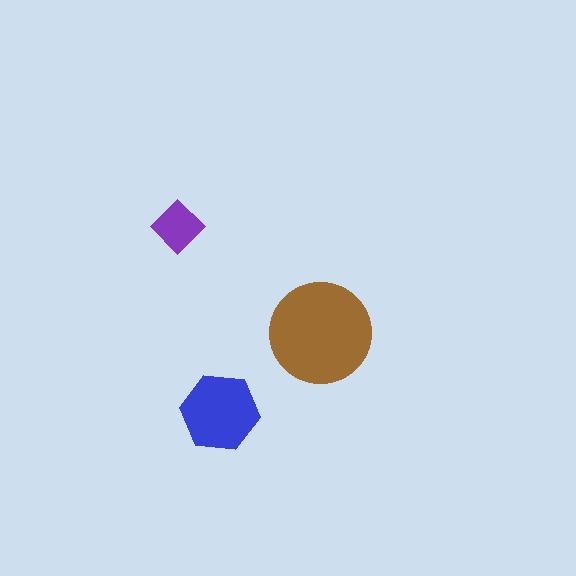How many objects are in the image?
There are 3 objects in the image.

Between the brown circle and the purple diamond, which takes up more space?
The brown circle.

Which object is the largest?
The brown circle.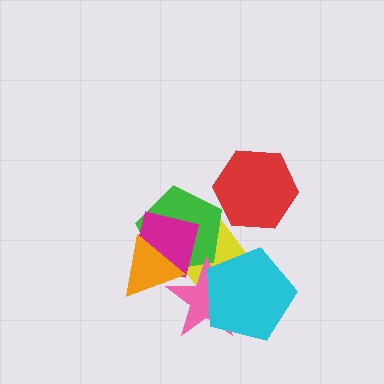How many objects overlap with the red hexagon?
0 objects overlap with the red hexagon.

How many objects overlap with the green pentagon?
4 objects overlap with the green pentagon.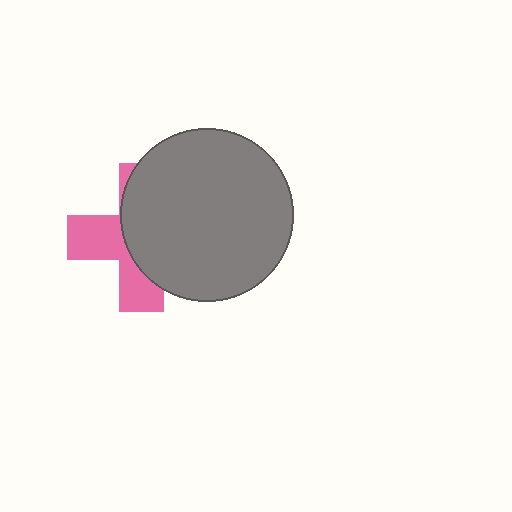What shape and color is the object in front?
The object in front is a gray circle.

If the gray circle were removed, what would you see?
You would see the complete pink cross.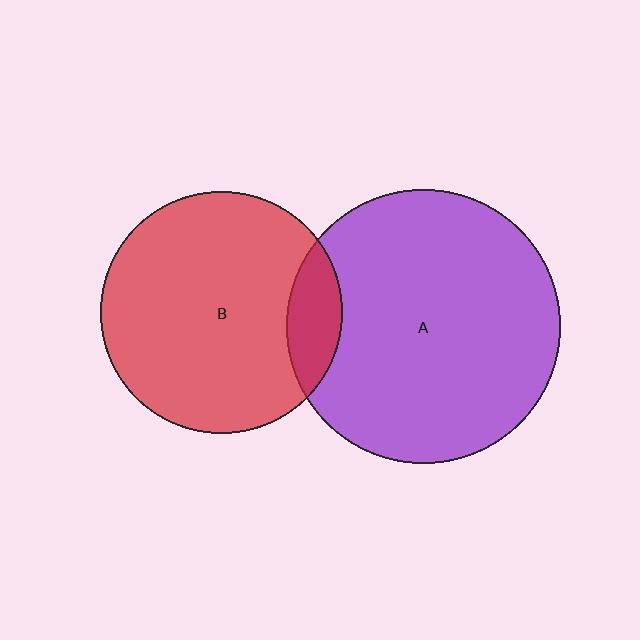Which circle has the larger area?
Circle A (purple).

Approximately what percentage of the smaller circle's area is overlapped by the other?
Approximately 15%.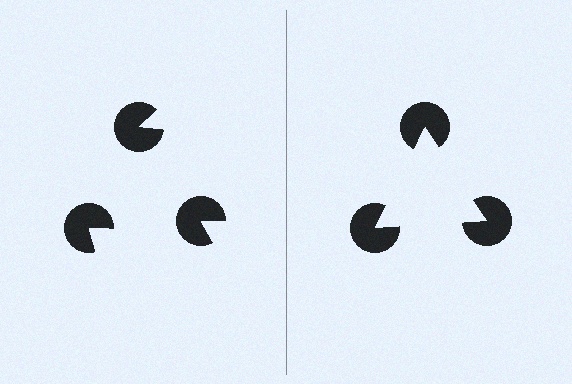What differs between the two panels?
The pac-man discs are positioned identically on both sides; only the wedge orientations differ. On the right they align to a triangle; on the left they are misaligned.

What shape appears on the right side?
An illusory triangle.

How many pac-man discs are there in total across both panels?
6 — 3 on each side.